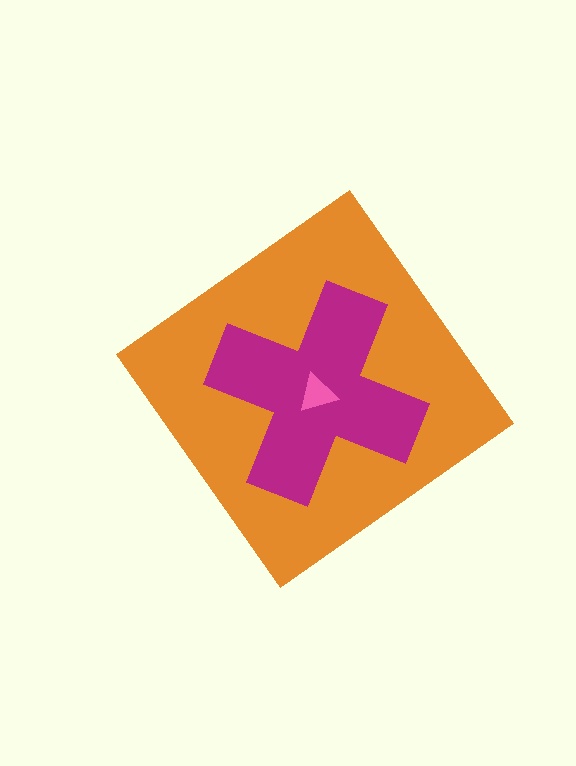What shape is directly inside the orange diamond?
The magenta cross.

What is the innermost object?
The pink triangle.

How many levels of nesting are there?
3.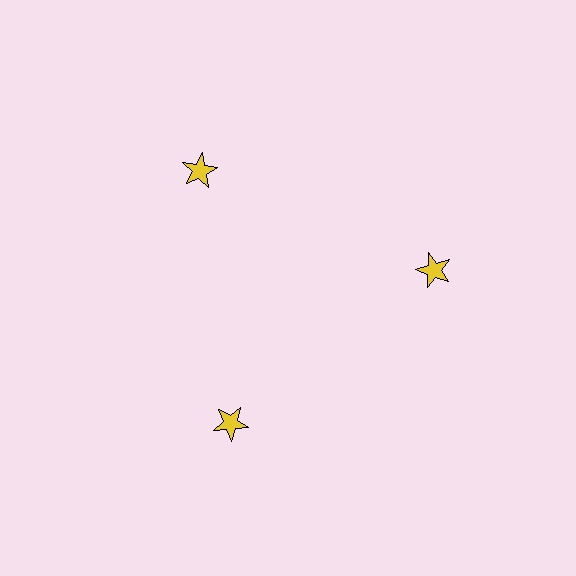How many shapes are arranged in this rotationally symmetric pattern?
There are 3 shapes, arranged in 3 groups of 1.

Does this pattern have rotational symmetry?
Yes, this pattern has 3-fold rotational symmetry. It looks the same after rotating 120 degrees around the center.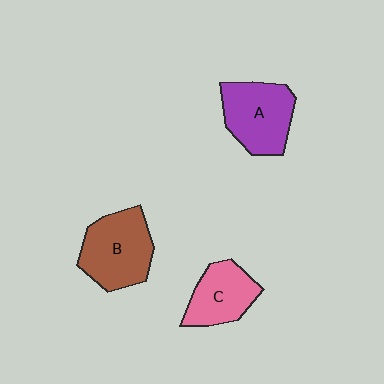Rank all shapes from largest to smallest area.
From largest to smallest: B (brown), A (purple), C (pink).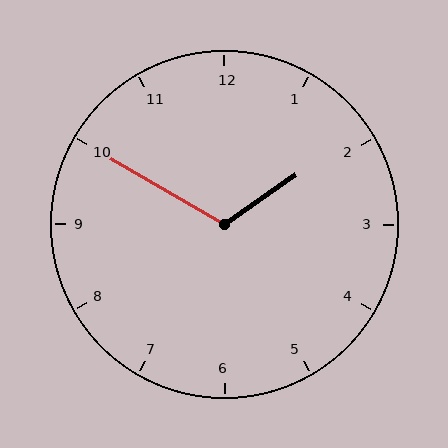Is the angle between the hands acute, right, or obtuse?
It is obtuse.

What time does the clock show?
1:50.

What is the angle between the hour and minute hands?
Approximately 115 degrees.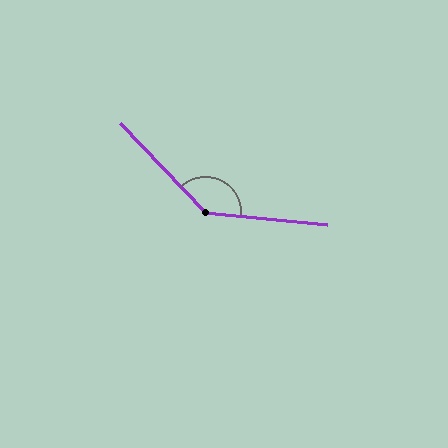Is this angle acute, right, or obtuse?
It is obtuse.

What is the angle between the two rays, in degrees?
Approximately 139 degrees.